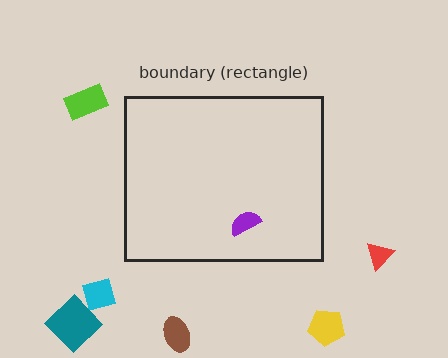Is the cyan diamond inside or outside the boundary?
Outside.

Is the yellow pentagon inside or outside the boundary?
Outside.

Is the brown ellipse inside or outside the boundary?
Outside.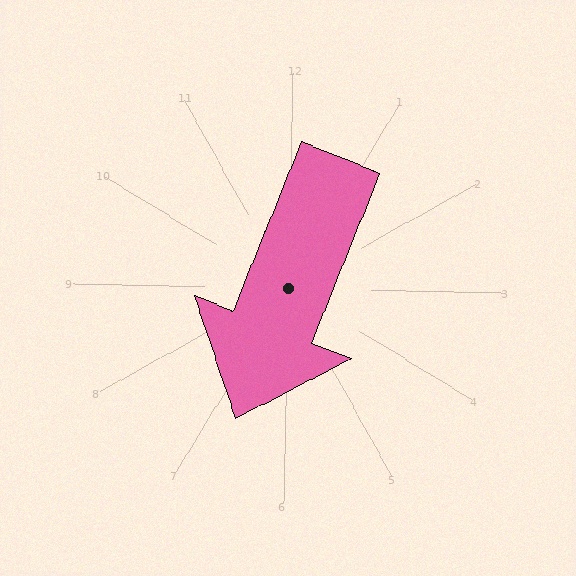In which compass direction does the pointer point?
South.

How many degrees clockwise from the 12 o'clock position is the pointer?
Approximately 201 degrees.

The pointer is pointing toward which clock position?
Roughly 7 o'clock.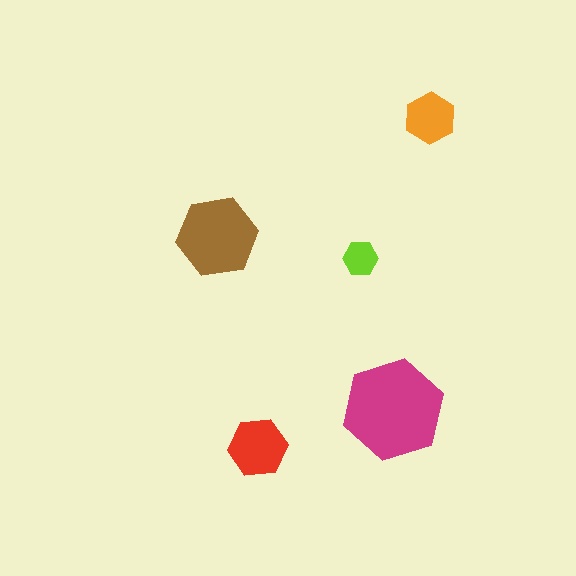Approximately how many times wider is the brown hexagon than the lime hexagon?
About 2.5 times wider.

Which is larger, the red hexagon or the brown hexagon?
The brown one.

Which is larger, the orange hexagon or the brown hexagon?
The brown one.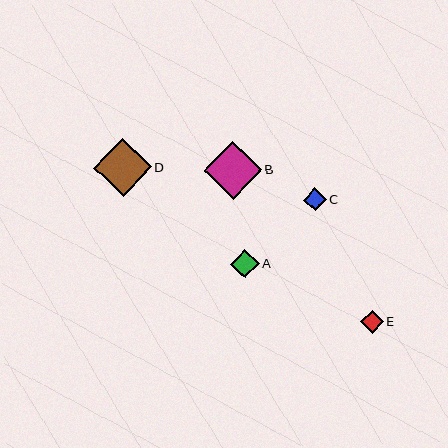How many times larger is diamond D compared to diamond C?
Diamond D is approximately 2.5 times the size of diamond C.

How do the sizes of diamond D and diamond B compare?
Diamond D and diamond B are approximately the same size.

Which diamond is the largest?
Diamond D is the largest with a size of approximately 58 pixels.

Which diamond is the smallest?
Diamond C is the smallest with a size of approximately 23 pixels.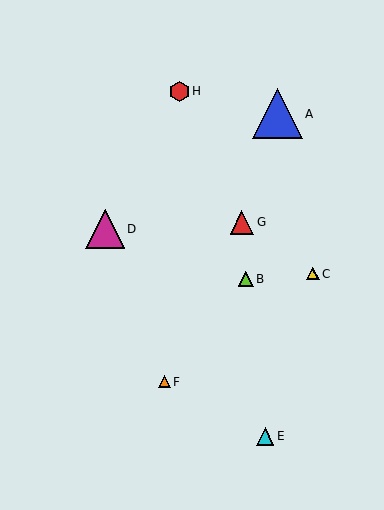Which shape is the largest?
The blue triangle (labeled A) is the largest.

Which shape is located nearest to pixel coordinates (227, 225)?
The red triangle (labeled G) at (242, 222) is nearest to that location.